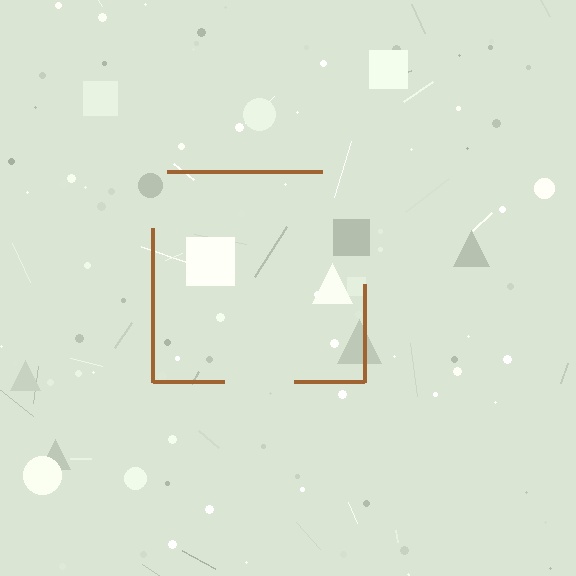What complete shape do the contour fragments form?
The contour fragments form a square.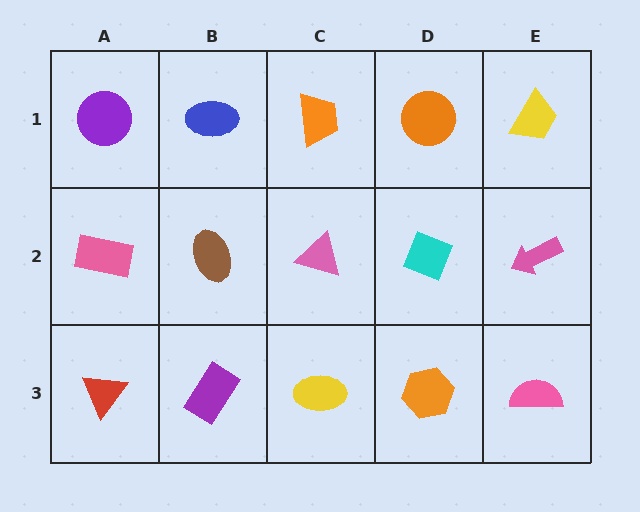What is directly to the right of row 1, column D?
A yellow trapezoid.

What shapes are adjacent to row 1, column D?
A cyan diamond (row 2, column D), an orange trapezoid (row 1, column C), a yellow trapezoid (row 1, column E).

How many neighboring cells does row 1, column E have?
2.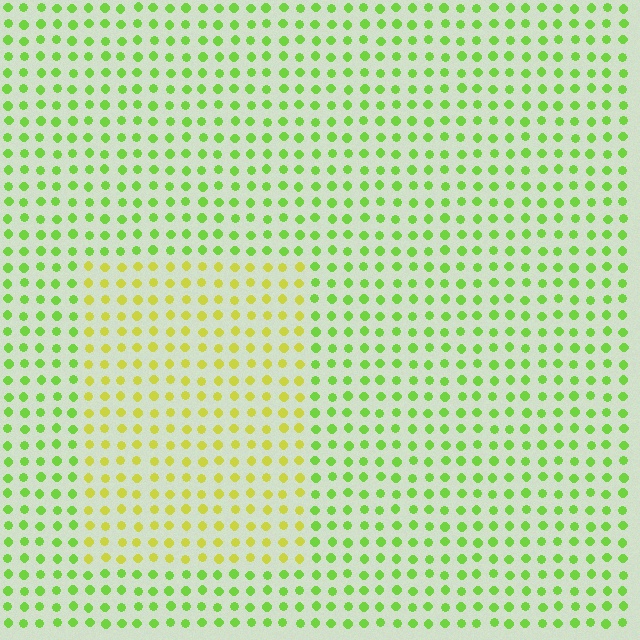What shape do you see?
I see a rectangle.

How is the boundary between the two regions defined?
The boundary is defined purely by a slight shift in hue (about 36 degrees). Spacing, size, and orientation are identical on both sides.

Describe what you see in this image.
The image is filled with small lime elements in a uniform arrangement. A rectangle-shaped region is visible where the elements are tinted to a slightly different hue, forming a subtle color boundary.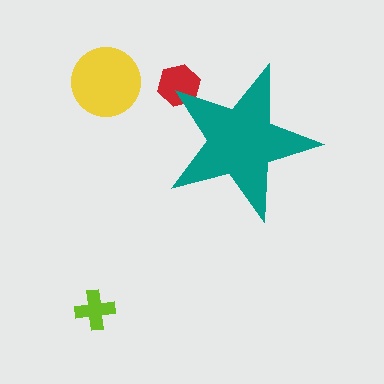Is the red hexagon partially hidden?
Yes, the red hexagon is partially hidden behind the teal star.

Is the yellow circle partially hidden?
No, the yellow circle is fully visible.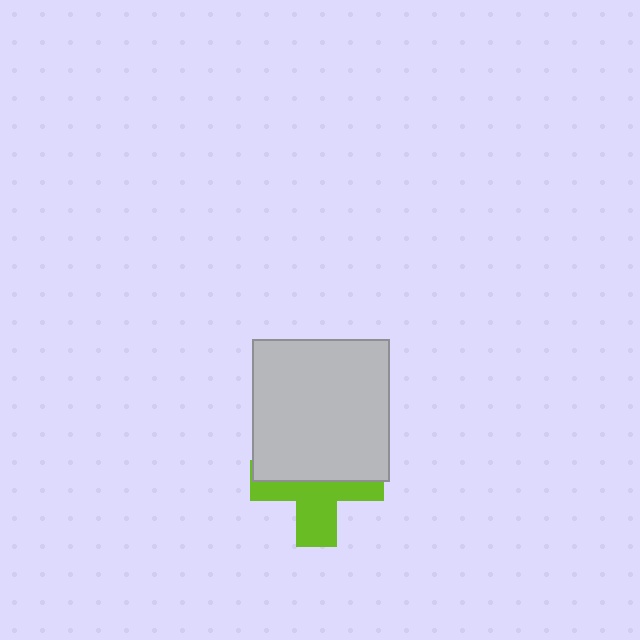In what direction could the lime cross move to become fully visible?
The lime cross could move down. That would shift it out from behind the light gray rectangle entirely.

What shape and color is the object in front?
The object in front is a light gray rectangle.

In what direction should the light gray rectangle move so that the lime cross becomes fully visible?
The light gray rectangle should move up. That is the shortest direction to clear the overlap and leave the lime cross fully visible.